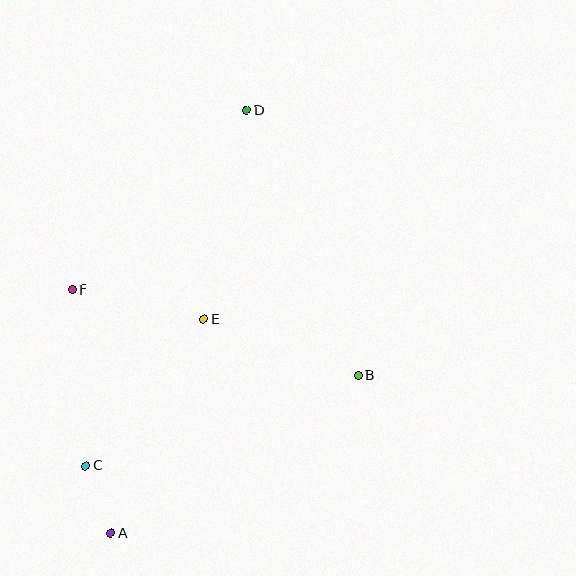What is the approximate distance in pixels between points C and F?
The distance between C and F is approximately 177 pixels.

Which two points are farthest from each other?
Points A and D are farthest from each other.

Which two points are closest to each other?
Points A and C are closest to each other.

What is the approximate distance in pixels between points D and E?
The distance between D and E is approximately 214 pixels.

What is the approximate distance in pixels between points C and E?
The distance between C and E is approximately 188 pixels.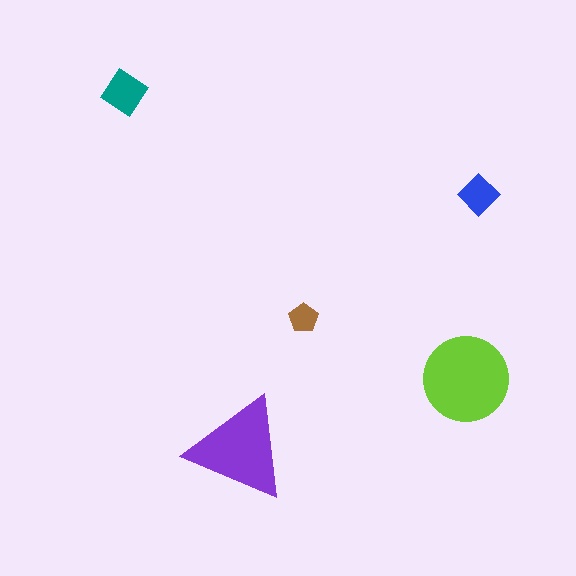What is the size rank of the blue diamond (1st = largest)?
4th.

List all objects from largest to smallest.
The lime circle, the purple triangle, the teal diamond, the blue diamond, the brown pentagon.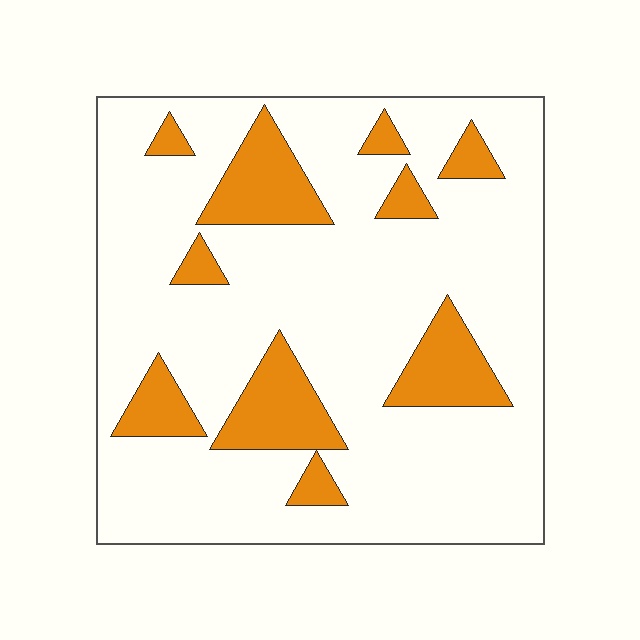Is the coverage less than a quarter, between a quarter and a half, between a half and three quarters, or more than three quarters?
Less than a quarter.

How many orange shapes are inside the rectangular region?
10.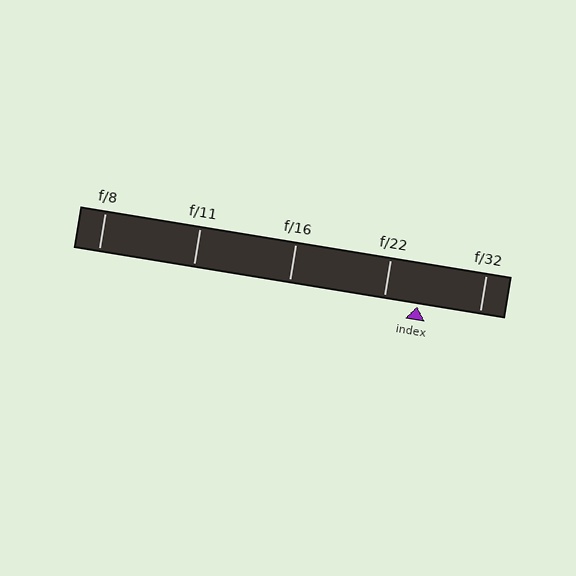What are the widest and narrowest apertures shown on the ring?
The widest aperture shown is f/8 and the narrowest is f/32.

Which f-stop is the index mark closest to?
The index mark is closest to f/22.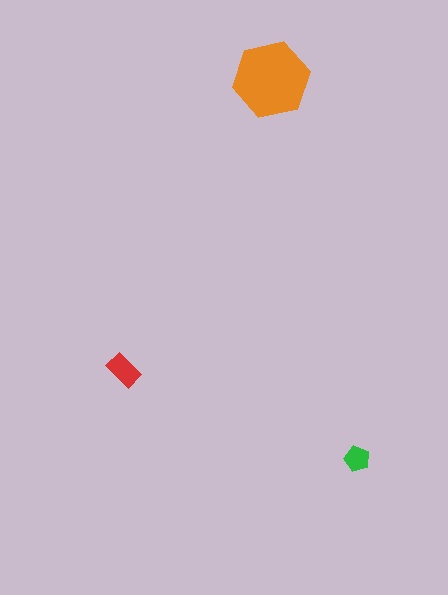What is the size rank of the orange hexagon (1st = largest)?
1st.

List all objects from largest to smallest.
The orange hexagon, the red rectangle, the green pentagon.